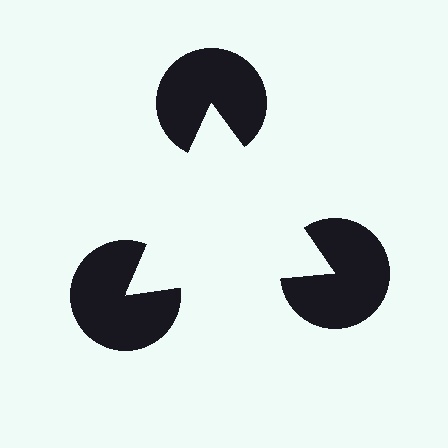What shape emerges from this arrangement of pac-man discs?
An illusory triangle — its edges are inferred from the aligned wedge cuts in the pac-man discs, not physically drawn.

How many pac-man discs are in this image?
There are 3 — one at each vertex of the illusory triangle.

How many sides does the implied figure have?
3 sides.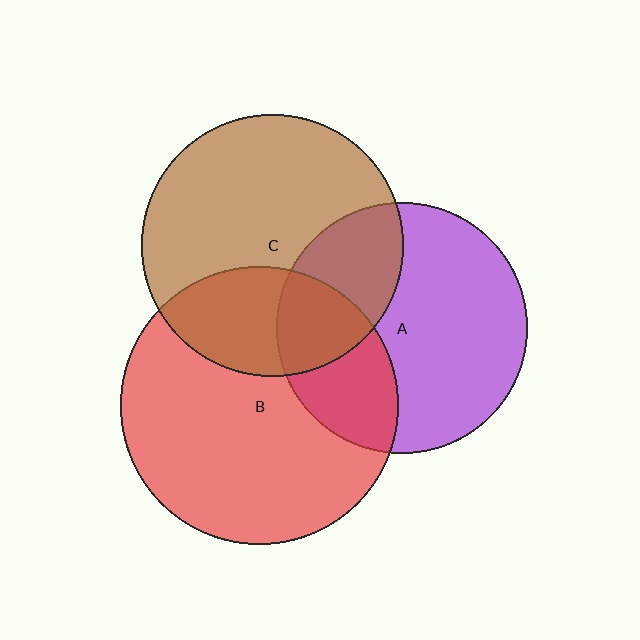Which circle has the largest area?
Circle B (red).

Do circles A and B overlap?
Yes.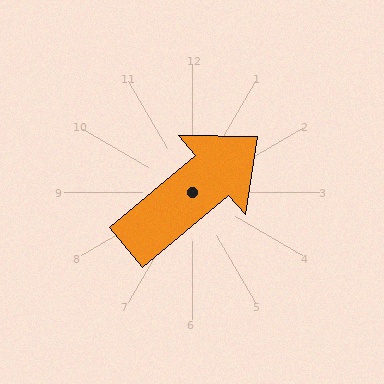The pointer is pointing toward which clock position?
Roughly 2 o'clock.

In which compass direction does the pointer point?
Northeast.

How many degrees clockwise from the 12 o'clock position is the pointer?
Approximately 50 degrees.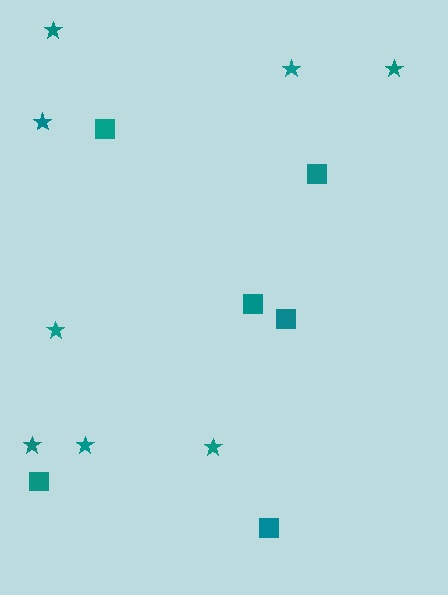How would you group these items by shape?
There are 2 groups: one group of stars (8) and one group of squares (6).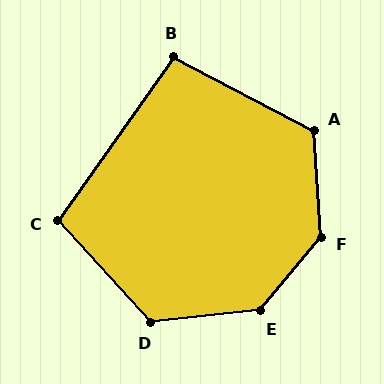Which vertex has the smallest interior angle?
B, at approximately 97 degrees.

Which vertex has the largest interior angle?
F, at approximately 137 degrees.